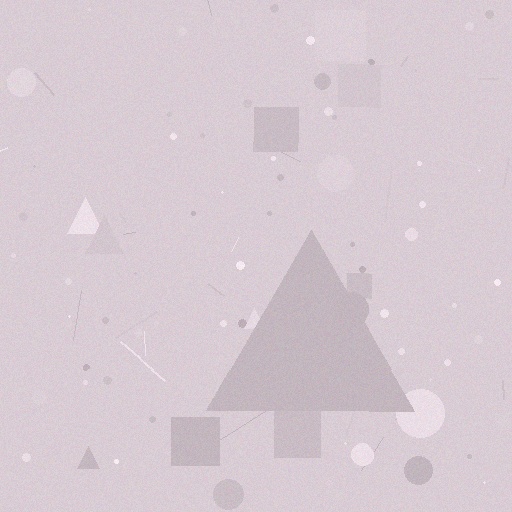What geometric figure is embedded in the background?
A triangle is embedded in the background.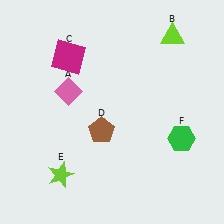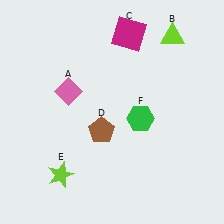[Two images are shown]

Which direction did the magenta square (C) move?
The magenta square (C) moved right.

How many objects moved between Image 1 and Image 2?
2 objects moved between the two images.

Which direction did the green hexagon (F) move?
The green hexagon (F) moved left.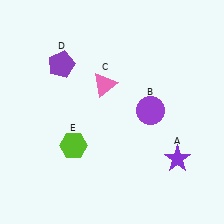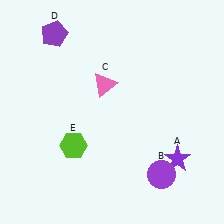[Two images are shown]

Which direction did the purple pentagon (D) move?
The purple pentagon (D) moved up.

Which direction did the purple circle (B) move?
The purple circle (B) moved down.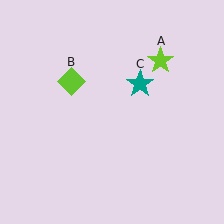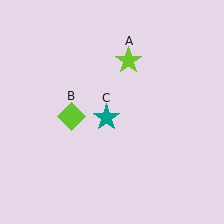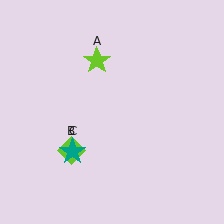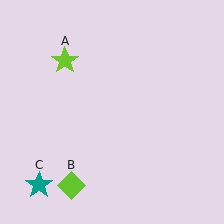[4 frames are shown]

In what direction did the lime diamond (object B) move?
The lime diamond (object B) moved down.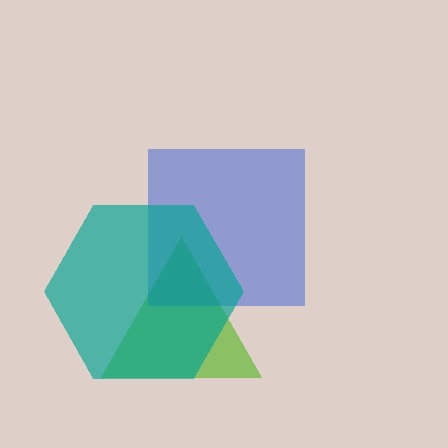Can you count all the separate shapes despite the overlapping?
Yes, there are 3 separate shapes.